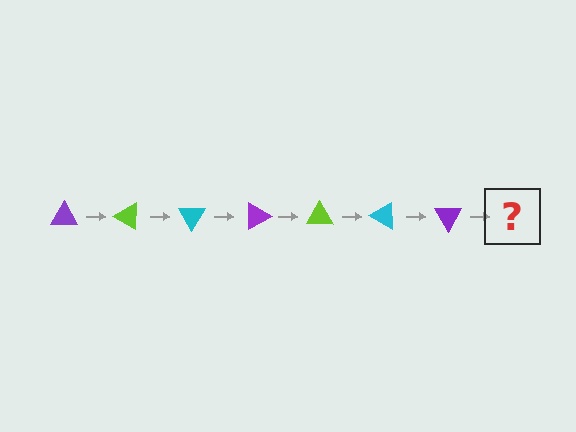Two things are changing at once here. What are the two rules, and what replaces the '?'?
The two rules are that it rotates 30 degrees each step and the color cycles through purple, lime, and cyan. The '?' should be a lime triangle, rotated 210 degrees from the start.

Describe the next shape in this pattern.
It should be a lime triangle, rotated 210 degrees from the start.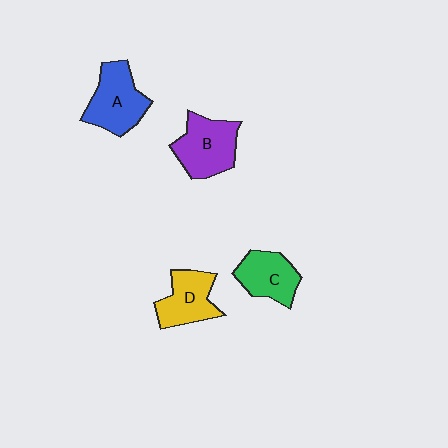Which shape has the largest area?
Shape B (purple).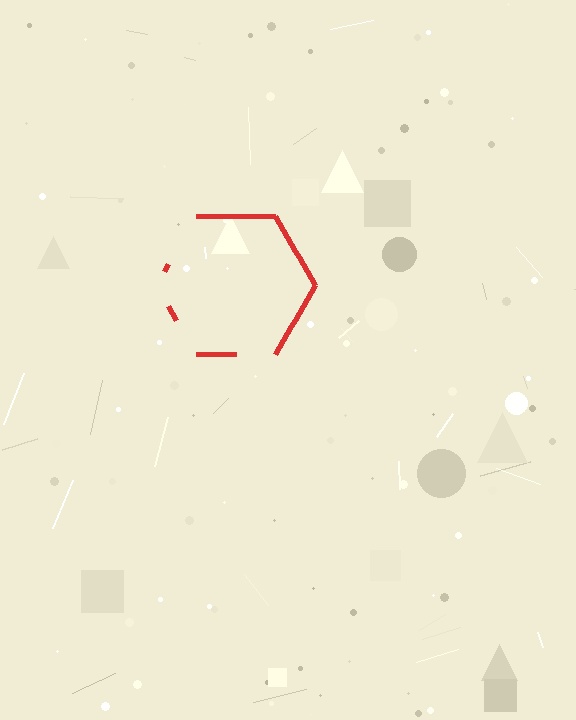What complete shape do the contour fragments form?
The contour fragments form a hexagon.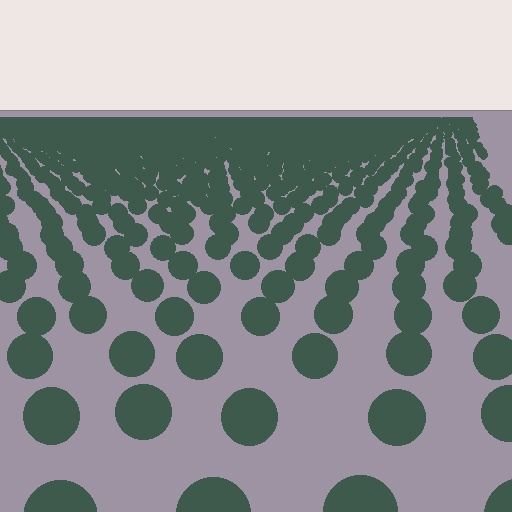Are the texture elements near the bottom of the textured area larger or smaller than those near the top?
Larger. Near the bottom, elements are closer to the viewer and appear at a bigger on-screen size.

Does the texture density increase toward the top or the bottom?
Density increases toward the top.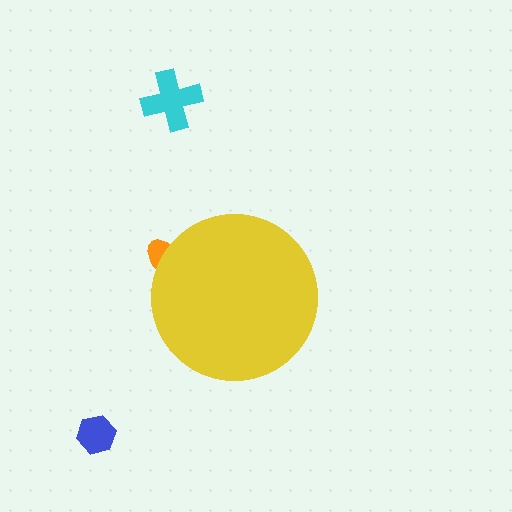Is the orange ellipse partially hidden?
Yes, the orange ellipse is partially hidden behind the yellow circle.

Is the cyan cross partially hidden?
No, the cyan cross is fully visible.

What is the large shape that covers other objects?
A yellow circle.